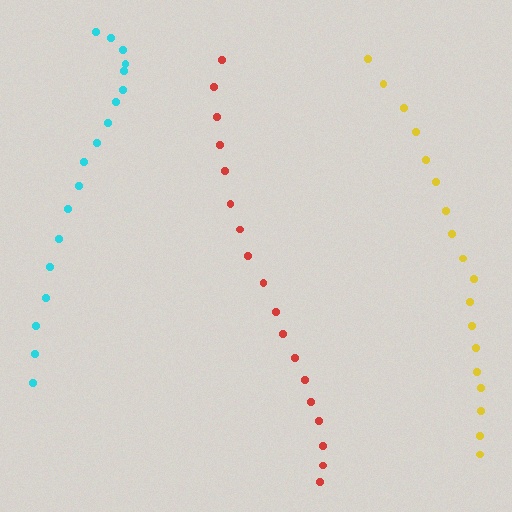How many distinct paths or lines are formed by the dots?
There are 3 distinct paths.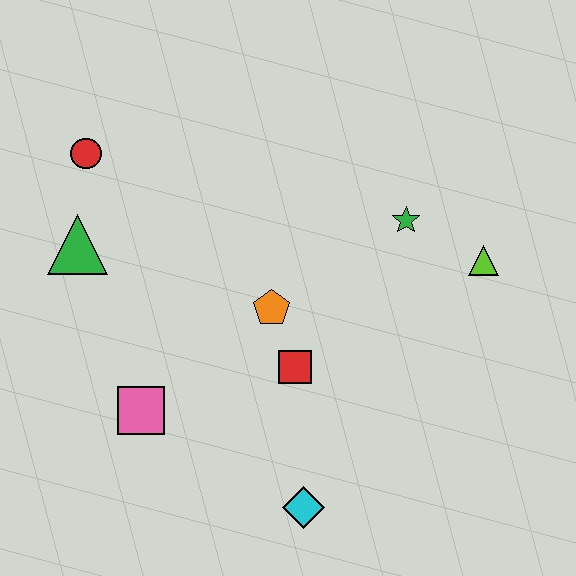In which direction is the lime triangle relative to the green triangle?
The lime triangle is to the right of the green triangle.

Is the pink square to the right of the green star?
No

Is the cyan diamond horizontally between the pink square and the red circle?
No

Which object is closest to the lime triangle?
The green star is closest to the lime triangle.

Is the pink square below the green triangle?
Yes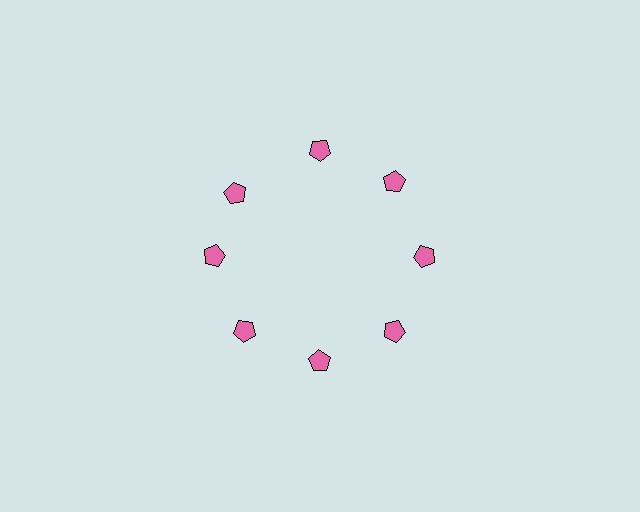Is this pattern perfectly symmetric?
No. The 8 pink pentagons are arranged in a ring, but one element near the 10 o'clock position is rotated out of alignment along the ring, breaking the 8-fold rotational symmetry.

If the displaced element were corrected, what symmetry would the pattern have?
It would have 8-fold rotational symmetry — the pattern would map onto itself every 45 degrees.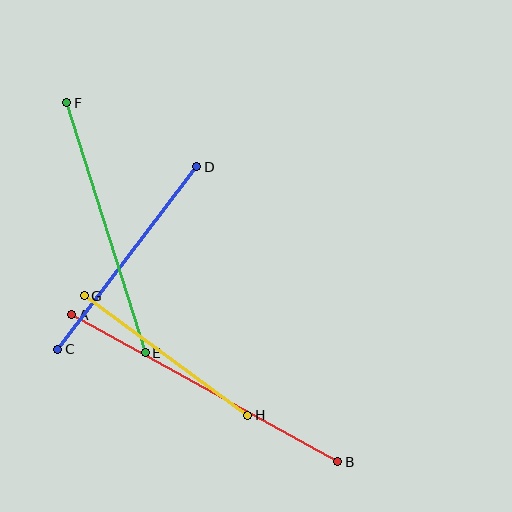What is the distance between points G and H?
The distance is approximately 202 pixels.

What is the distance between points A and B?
The distance is approximately 304 pixels.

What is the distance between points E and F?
The distance is approximately 262 pixels.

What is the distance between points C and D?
The distance is approximately 229 pixels.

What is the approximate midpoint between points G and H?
The midpoint is at approximately (166, 356) pixels.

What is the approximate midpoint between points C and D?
The midpoint is at approximately (127, 258) pixels.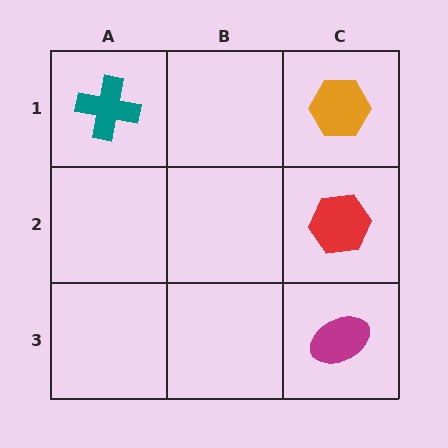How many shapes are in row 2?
1 shape.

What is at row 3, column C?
A magenta ellipse.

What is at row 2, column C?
A red hexagon.